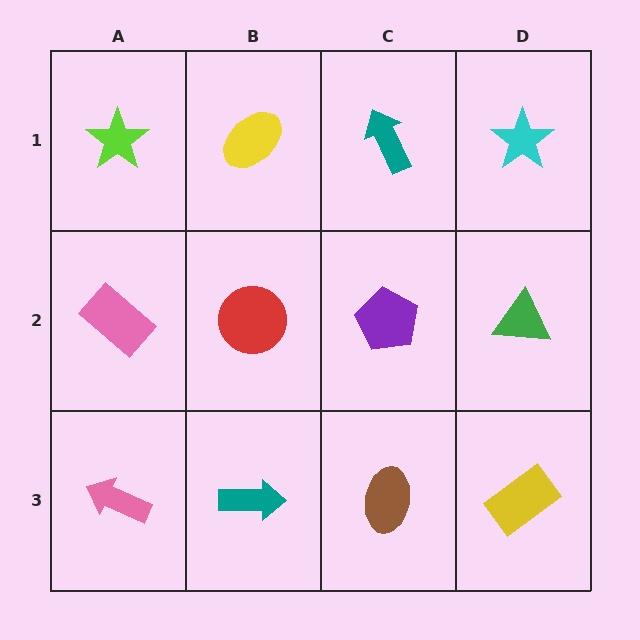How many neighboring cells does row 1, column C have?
3.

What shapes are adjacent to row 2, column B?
A yellow ellipse (row 1, column B), a teal arrow (row 3, column B), a pink rectangle (row 2, column A), a purple pentagon (row 2, column C).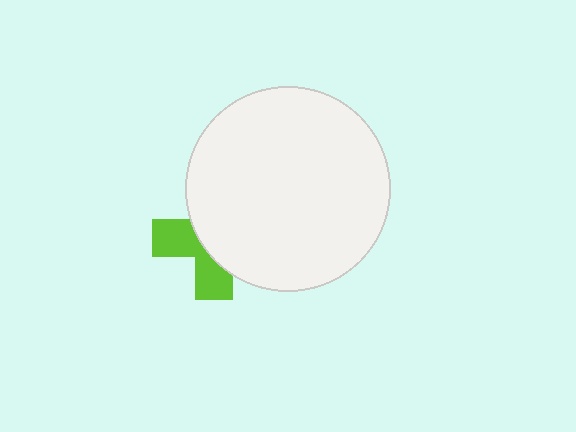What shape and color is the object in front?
The object in front is a white circle.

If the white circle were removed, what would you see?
You would see the complete lime cross.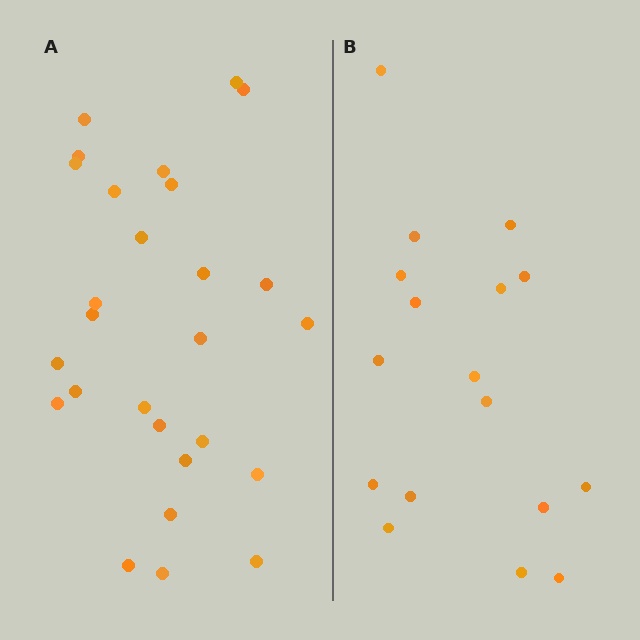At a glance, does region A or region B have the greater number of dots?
Region A (the left region) has more dots.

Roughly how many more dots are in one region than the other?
Region A has roughly 10 or so more dots than region B.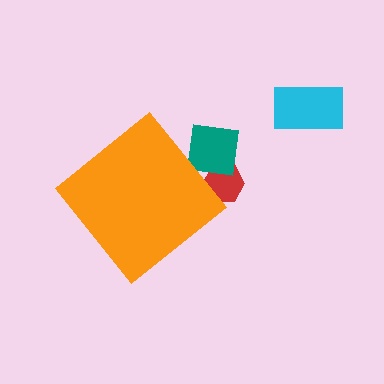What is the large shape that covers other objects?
An orange diamond.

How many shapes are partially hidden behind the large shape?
2 shapes are partially hidden.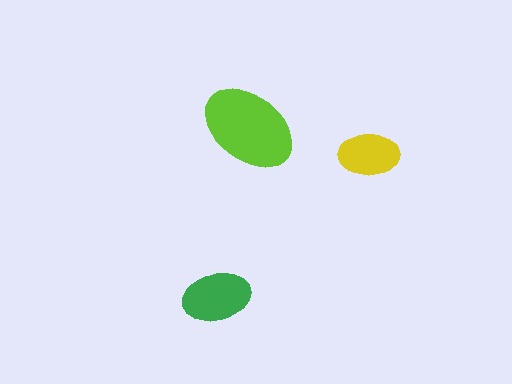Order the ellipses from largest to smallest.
the lime one, the green one, the yellow one.